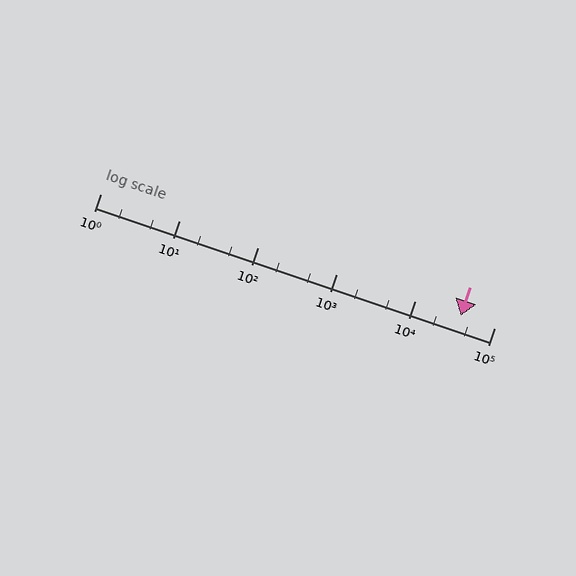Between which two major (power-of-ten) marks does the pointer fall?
The pointer is between 10000 and 100000.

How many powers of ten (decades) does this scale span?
The scale spans 5 decades, from 1 to 100000.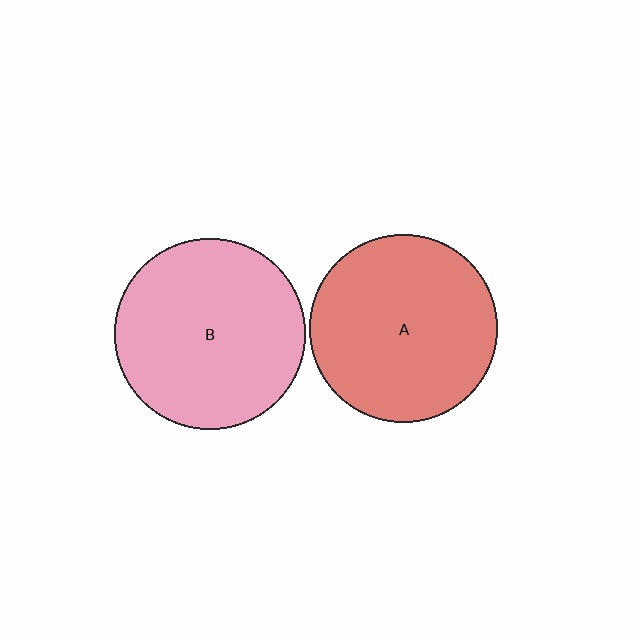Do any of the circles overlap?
No, none of the circles overlap.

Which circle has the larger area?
Circle B (pink).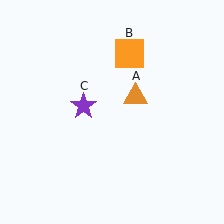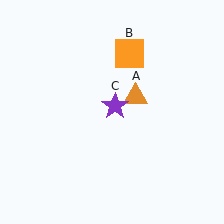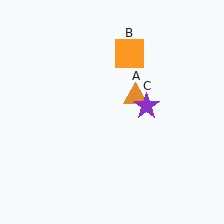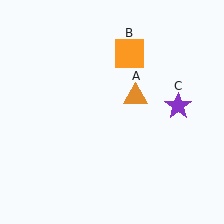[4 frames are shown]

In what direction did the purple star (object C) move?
The purple star (object C) moved right.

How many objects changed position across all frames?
1 object changed position: purple star (object C).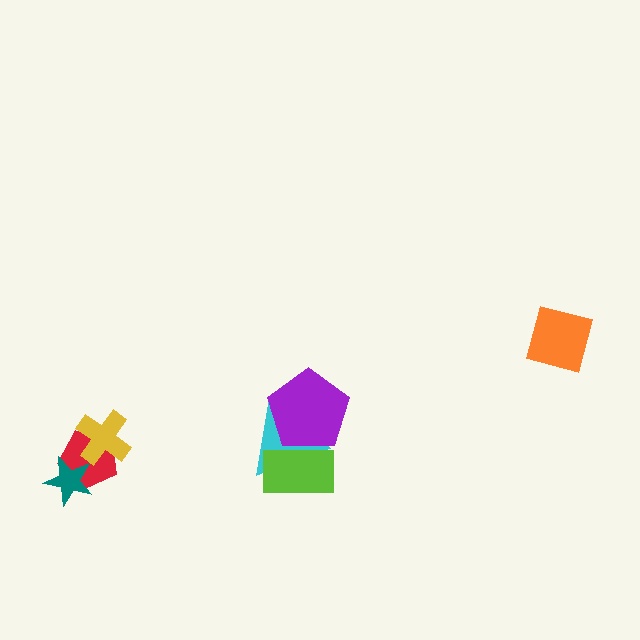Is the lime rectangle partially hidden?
Yes, it is partially covered by another shape.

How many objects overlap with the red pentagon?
2 objects overlap with the red pentagon.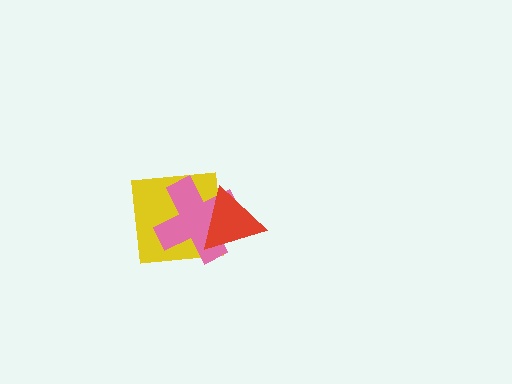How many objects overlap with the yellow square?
2 objects overlap with the yellow square.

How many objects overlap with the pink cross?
2 objects overlap with the pink cross.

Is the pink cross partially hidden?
Yes, it is partially covered by another shape.